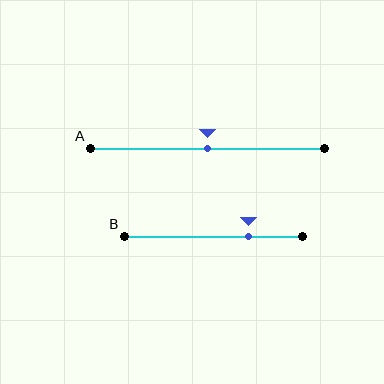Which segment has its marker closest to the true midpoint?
Segment A has its marker closest to the true midpoint.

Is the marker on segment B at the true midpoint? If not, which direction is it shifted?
No, the marker on segment B is shifted to the right by about 20% of the segment length.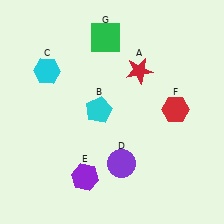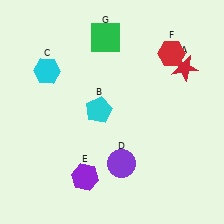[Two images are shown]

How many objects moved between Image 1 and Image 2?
2 objects moved between the two images.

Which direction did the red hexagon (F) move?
The red hexagon (F) moved up.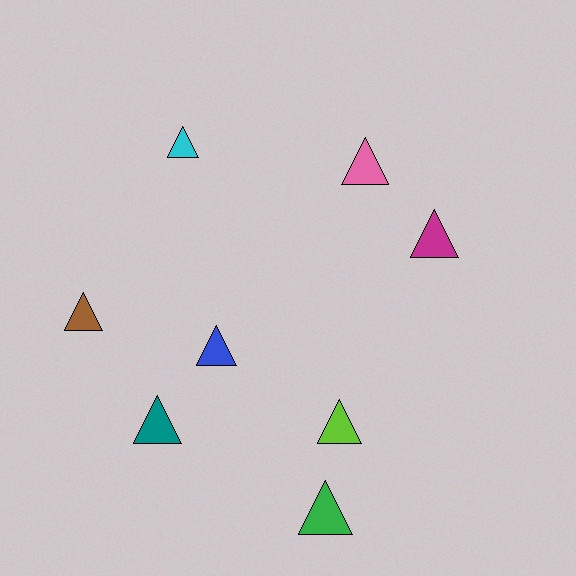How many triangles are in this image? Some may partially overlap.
There are 8 triangles.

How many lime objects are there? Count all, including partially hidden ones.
There is 1 lime object.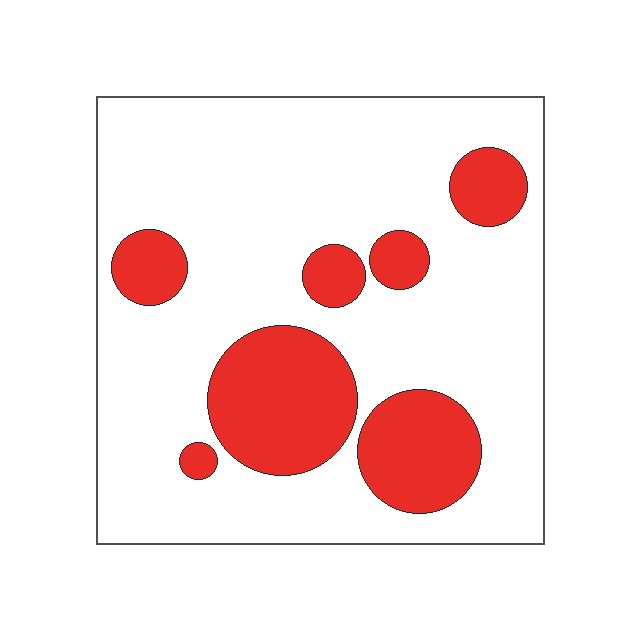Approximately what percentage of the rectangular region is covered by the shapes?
Approximately 25%.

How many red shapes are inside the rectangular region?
7.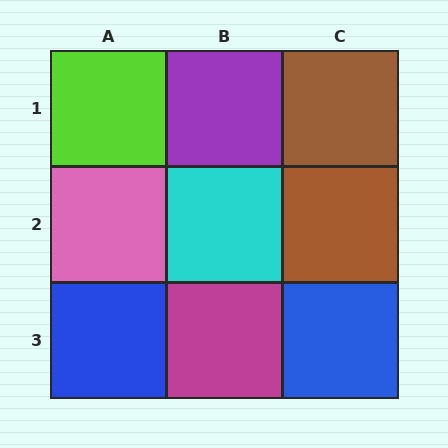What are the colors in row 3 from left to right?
Blue, magenta, blue.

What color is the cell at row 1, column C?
Brown.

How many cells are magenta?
1 cell is magenta.